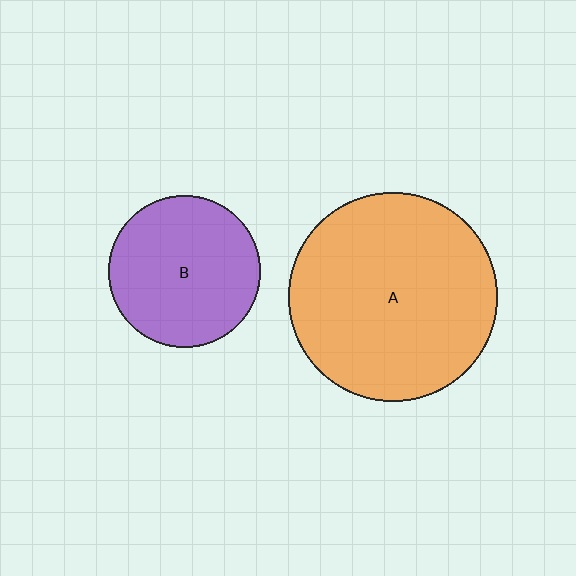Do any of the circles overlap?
No, none of the circles overlap.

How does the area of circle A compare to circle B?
Approximately 1.9 times.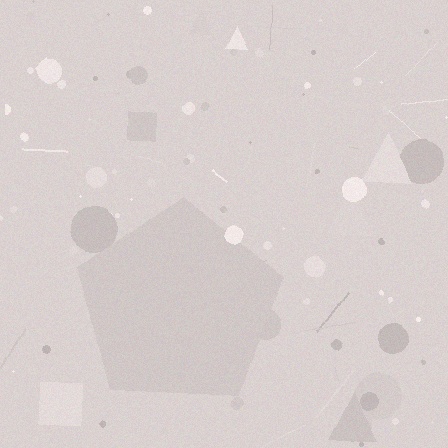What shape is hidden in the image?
A pentagon is hidden in the image.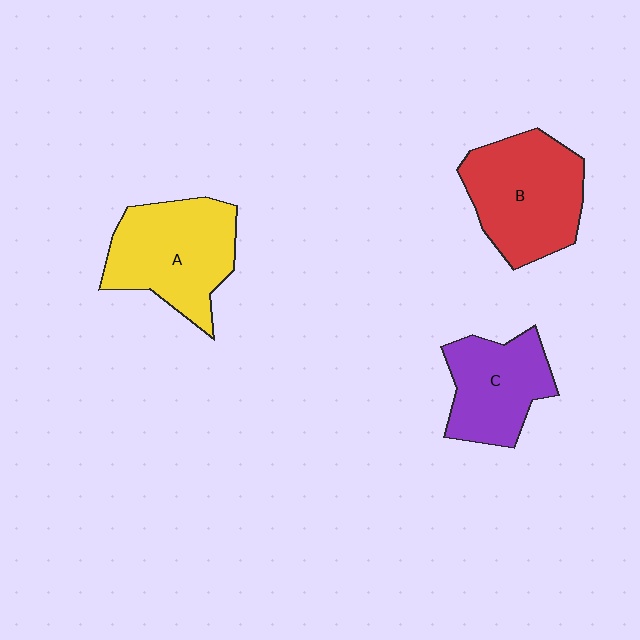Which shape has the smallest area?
Shape C (purple).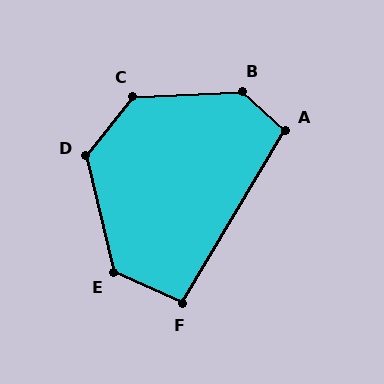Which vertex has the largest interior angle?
B, at approximately 136 degrees.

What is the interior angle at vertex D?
Approximately 128 degrees (obtuse).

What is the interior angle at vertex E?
Approximately 128 degrees (obtuse).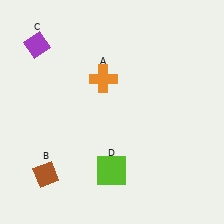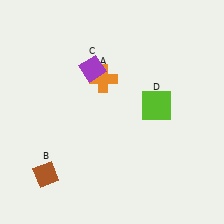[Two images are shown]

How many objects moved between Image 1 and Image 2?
2 objects moved between the two images.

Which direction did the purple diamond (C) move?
The purple diamond (C) moved right.